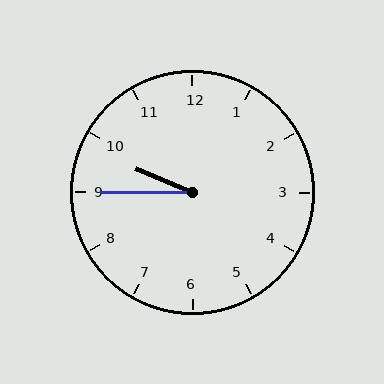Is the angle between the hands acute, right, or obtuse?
It is acute.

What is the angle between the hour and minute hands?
Approximately 22 degrees.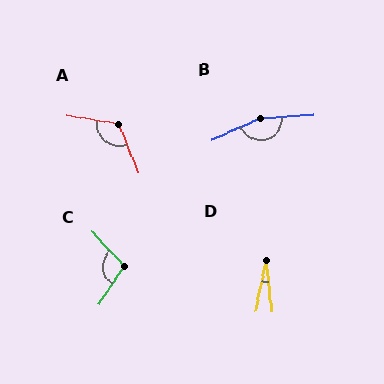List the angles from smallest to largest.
D (18°), C (102°), A (121°), B (161°).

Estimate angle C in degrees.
Approximately 102 degrees.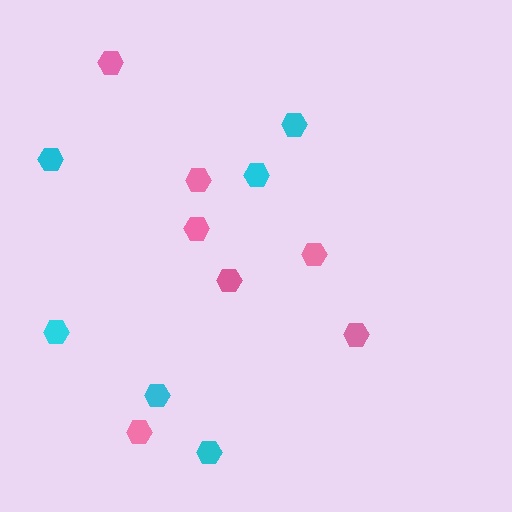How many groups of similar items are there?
There are 2 groups: one group of cyan hexagons (6) and one group of pink hexagons (7).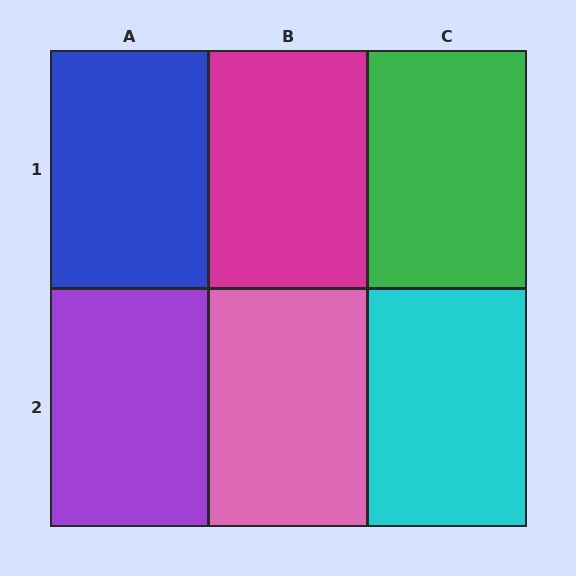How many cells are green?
1 cell is green.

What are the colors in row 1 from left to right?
Blue, magenta, green.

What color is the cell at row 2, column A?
Purple.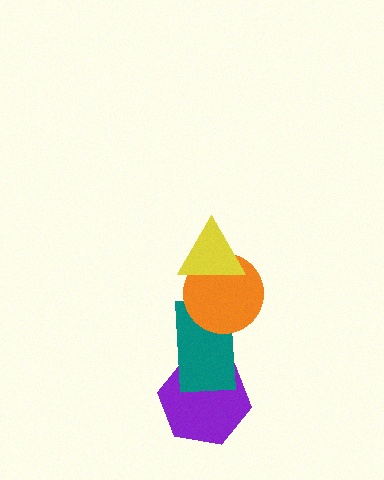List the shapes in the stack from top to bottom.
From top to bottom: the yellow triangle, the orange circle, the teal rectangle, the purple hexagon.